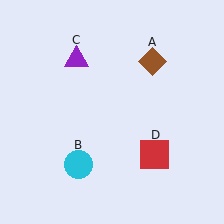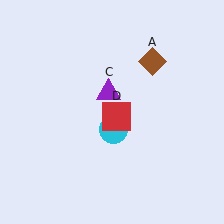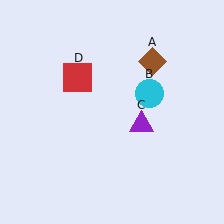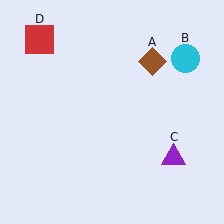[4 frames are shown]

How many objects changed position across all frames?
3 objects changed position: cyan circle (object B), purple triangle (object C), red square (object D).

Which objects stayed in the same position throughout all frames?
Brown diamond (object A) remained stationary.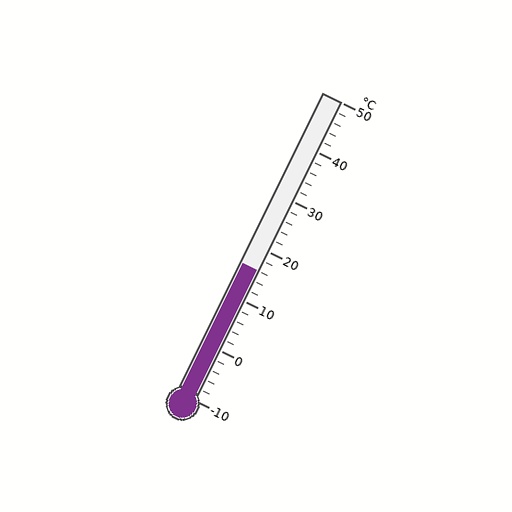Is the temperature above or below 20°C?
The temperature is below 20°C.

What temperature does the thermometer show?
The thermometer shows approximately 16°C.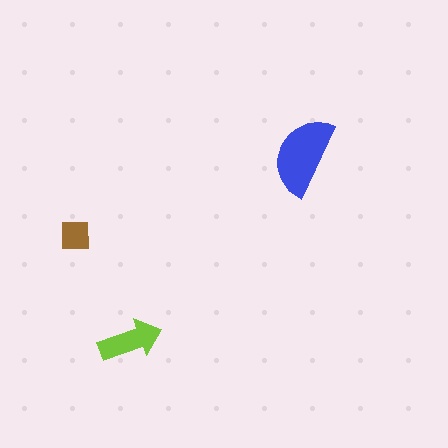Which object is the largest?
The blue semicircle.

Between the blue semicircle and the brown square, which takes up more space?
The blue semicircle.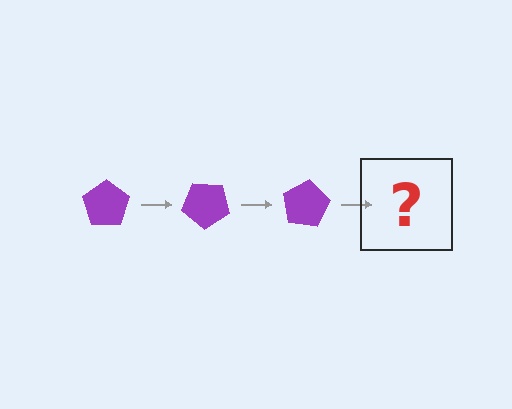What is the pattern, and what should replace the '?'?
The pattern is that the pentagon rotates 40 degrees each step. The '?' should be a purple pentagon rotated 120 degrees.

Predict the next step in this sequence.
The next step is a purple pentagon rotated 120 degrees.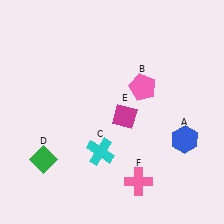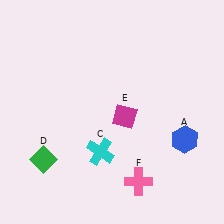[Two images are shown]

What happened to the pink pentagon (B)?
The pink pentagon (B) was removed in Image 2. It was in the top-right area of Image 1.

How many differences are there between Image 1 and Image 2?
There is 1 difference between the two images.